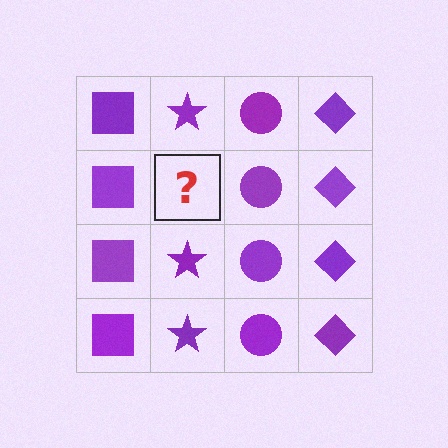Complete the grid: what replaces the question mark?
The question mark should be replaced with a purple star.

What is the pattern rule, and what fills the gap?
The rule is that each column has a consistent shape. The gap should be filled with a purple star.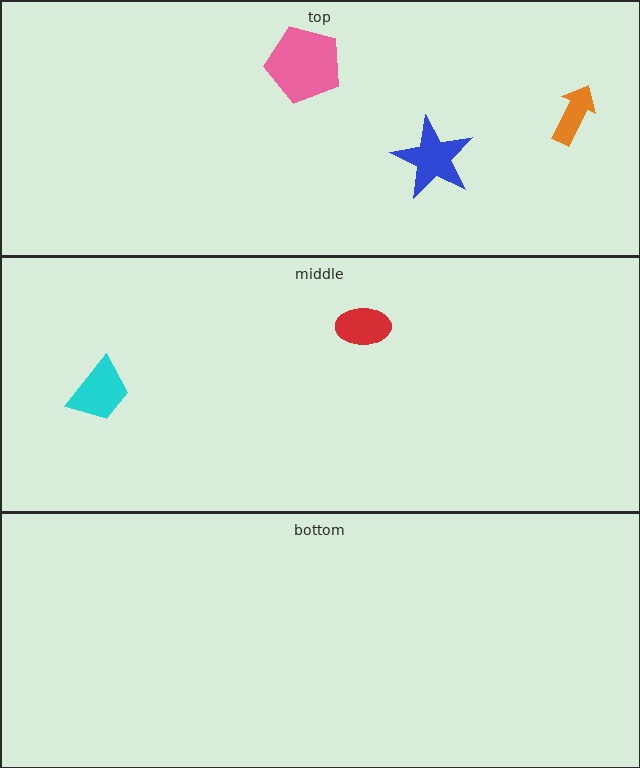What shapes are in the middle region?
The cyan trapezoid, the red ellipse.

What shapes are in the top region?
The blue star, the orange arrow, the pink pentagon.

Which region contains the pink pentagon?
The top region.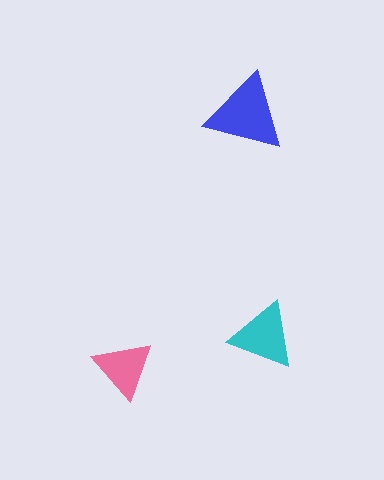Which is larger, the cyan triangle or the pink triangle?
The cyan one.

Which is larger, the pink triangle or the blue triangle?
The blue one.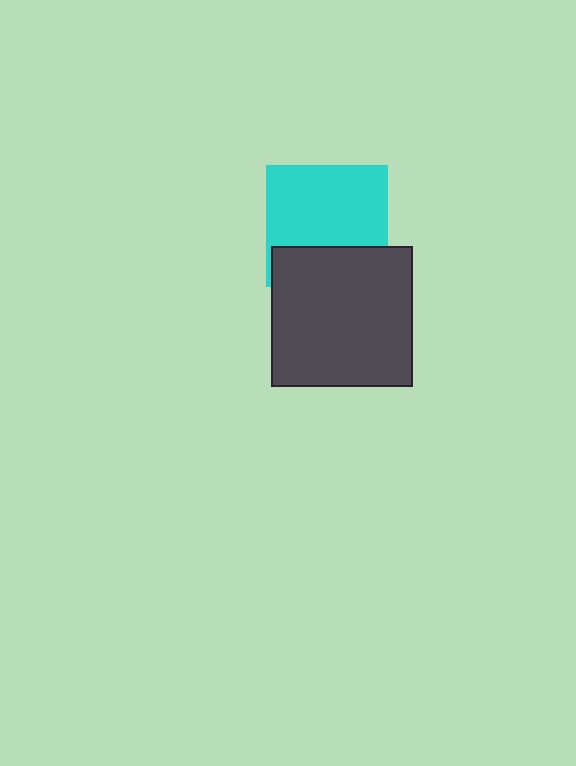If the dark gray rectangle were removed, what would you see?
You would see the complete cyan square.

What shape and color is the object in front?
The object in front is a dark gray rectangle.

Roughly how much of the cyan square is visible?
Most of it is visible (roughly 67%).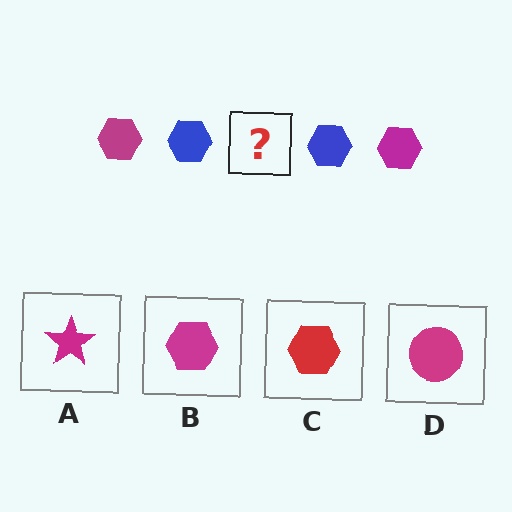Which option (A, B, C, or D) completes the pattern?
B.